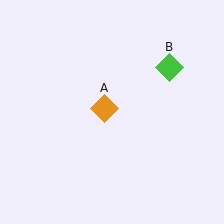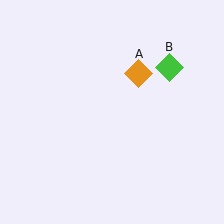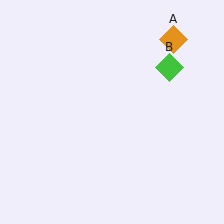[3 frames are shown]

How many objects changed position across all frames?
1 object changed position: orange diamond (object A).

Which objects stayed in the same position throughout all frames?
Green diamond (object B) remained stationary.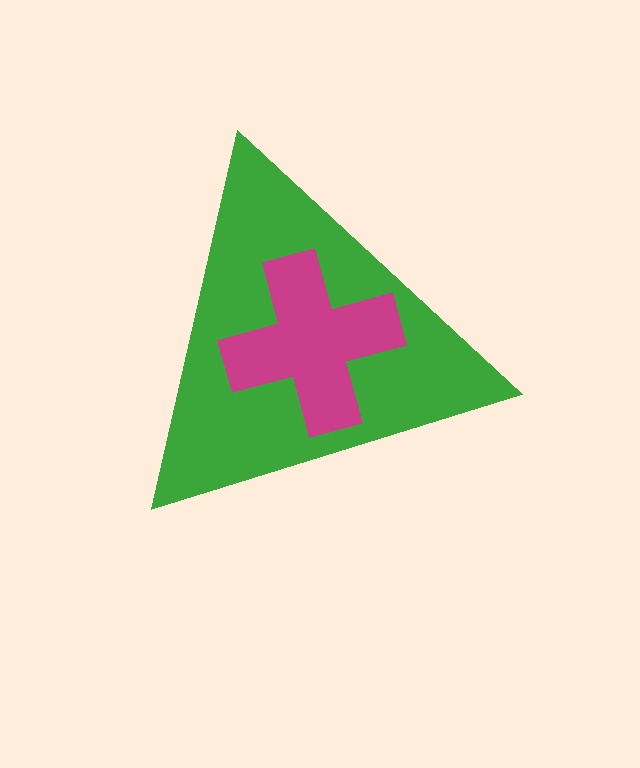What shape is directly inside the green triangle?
The magenta cross.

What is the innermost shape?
The magenta cross.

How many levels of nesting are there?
2.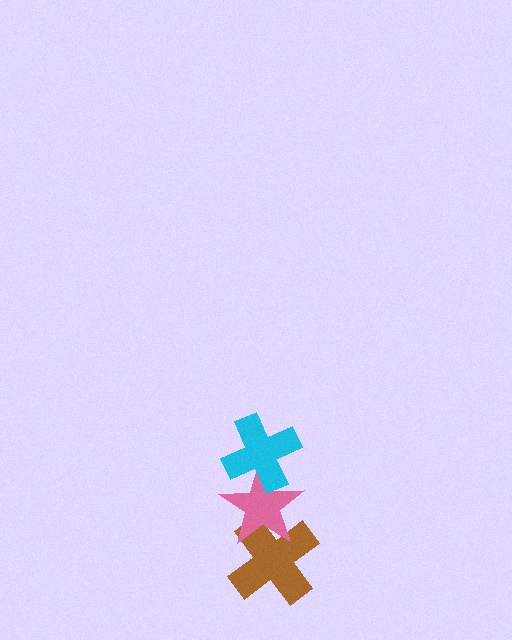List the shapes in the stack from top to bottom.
From top to bottom: the cyan cross, the pink star, the brown cross.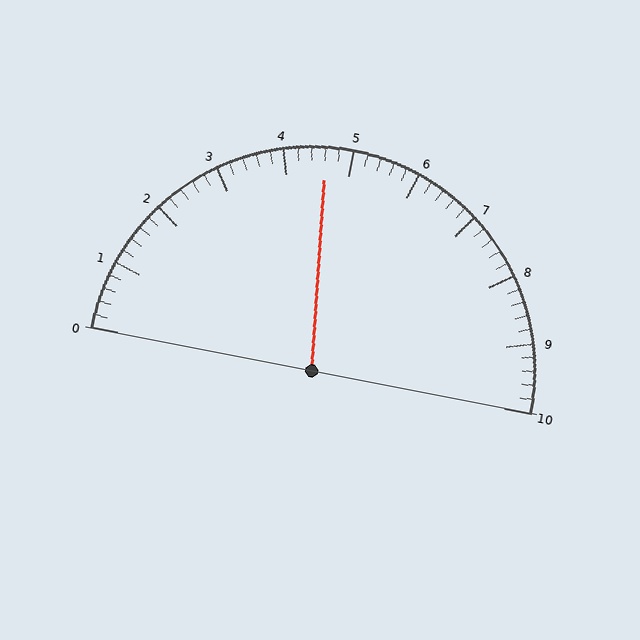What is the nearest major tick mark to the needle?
The nearest major tick mark is 5.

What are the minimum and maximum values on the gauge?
The gauge ranges from 0 to 10.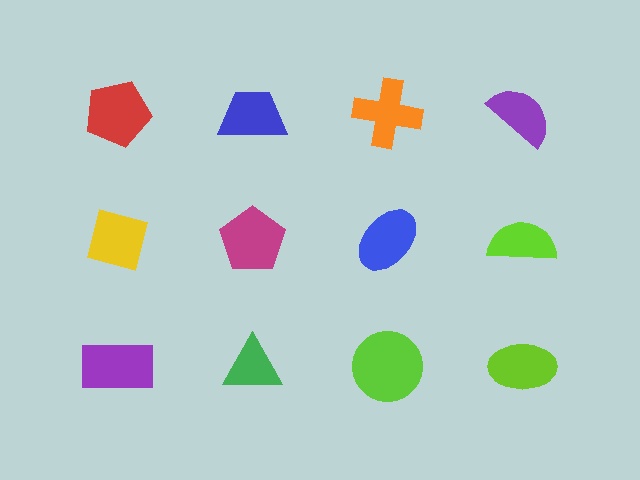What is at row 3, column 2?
A green triangle.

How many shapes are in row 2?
4 shapes.